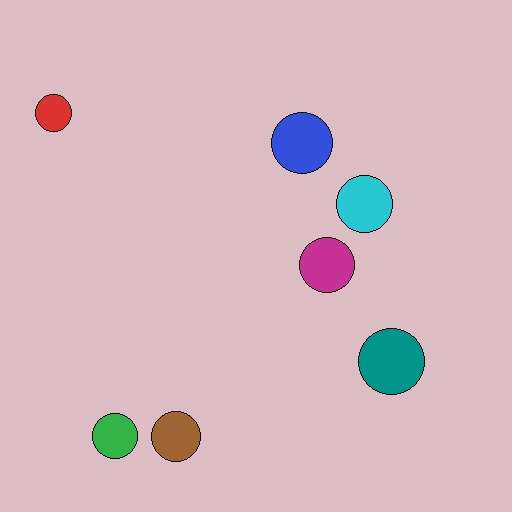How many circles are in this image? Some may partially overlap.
There are 7 circles.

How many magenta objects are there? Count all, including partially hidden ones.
There is 1 magenta object.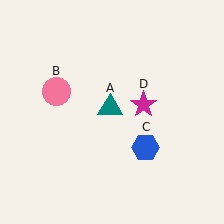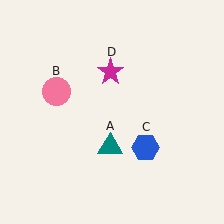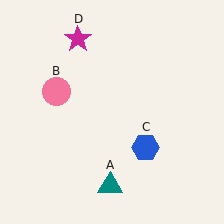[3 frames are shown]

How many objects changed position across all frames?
2 objects changed position: teal triangle (object A), magenta star (object D).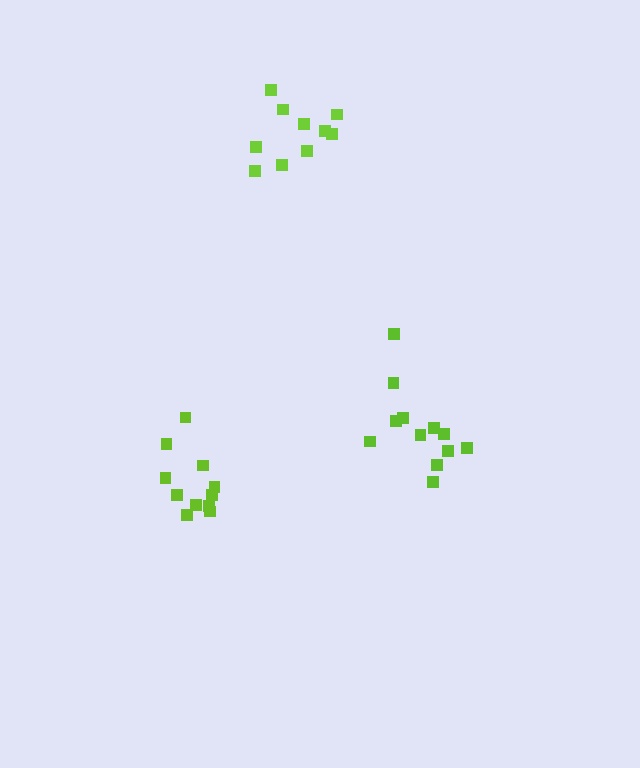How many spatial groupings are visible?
There are 3 spatial groupings.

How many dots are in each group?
Group 1: 12 dots, Group 2: 11 dots, Group 3: 10 dots (33 total).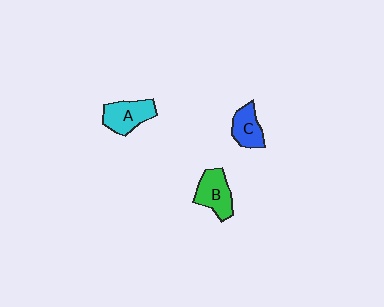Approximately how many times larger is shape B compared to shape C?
Approximately 1.2 times.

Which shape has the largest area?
Shape A (cyan).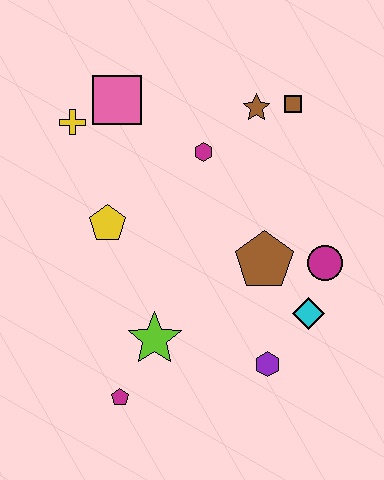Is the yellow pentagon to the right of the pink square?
No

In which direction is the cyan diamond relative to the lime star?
The cyan diamond is to the right of the lime star.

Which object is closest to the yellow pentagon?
The yellow cross is closest to the yellow pentagon.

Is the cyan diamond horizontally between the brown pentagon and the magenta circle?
Yes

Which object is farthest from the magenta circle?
The yellow cross is farthest from the magenta circle.